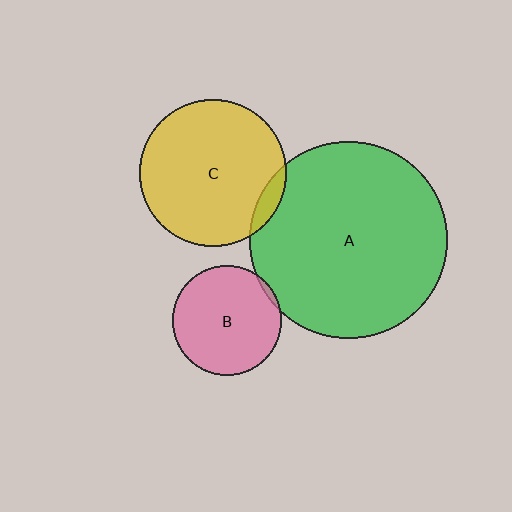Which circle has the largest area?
Circle A (green).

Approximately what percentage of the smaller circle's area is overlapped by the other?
Approximately 5%.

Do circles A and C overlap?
Yes.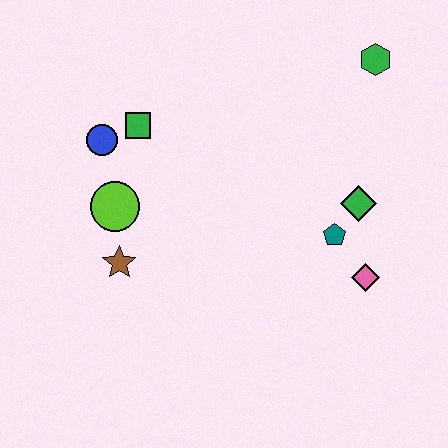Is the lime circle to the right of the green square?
No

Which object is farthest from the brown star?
The green hexagon is farthest from the brown star.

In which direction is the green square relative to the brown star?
The green square is above the brown star.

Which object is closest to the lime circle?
The brown star is closest to the lime circle.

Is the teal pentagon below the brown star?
No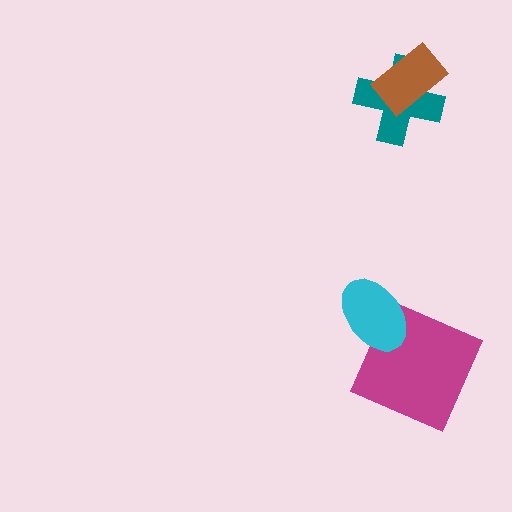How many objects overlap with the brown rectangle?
1 object overlaps with the brown rectangle.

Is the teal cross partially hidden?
Yes, it is partially covered by another shape.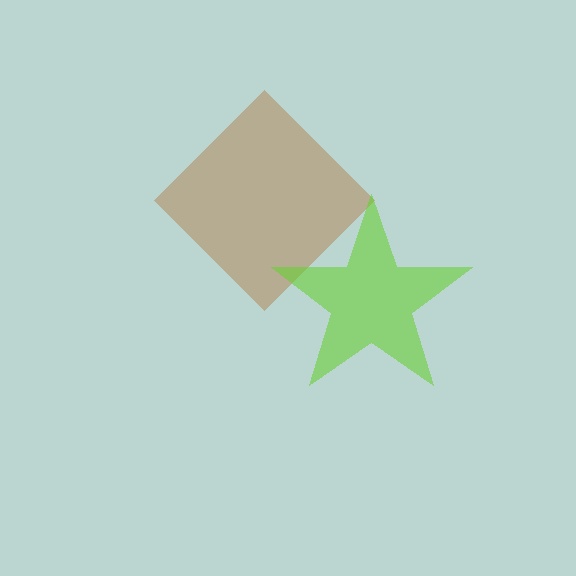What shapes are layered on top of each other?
The layered shapes are: a brown diamond, a lime star.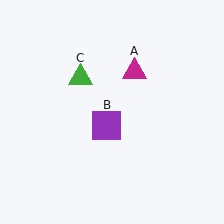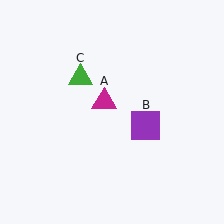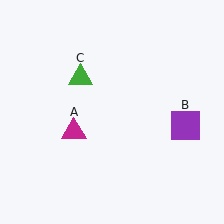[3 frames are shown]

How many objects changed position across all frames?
2 objects changed position: magenta triangle (object A), purple square (object B).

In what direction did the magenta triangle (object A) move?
The magenta triangle (object A) moved down and to the left.